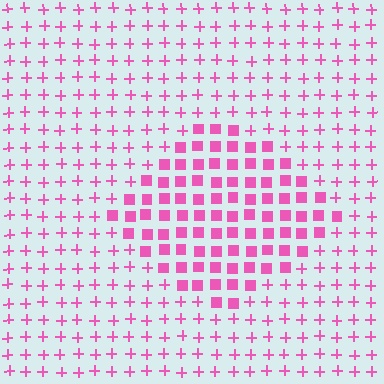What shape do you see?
I see a diamond.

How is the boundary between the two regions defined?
The boundary is defined by a change in element shape: squares inside vs. plus signs outside. All elements share the same color and spacing.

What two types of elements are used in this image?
The image uses squares inside the diamond region and plus signs outside it.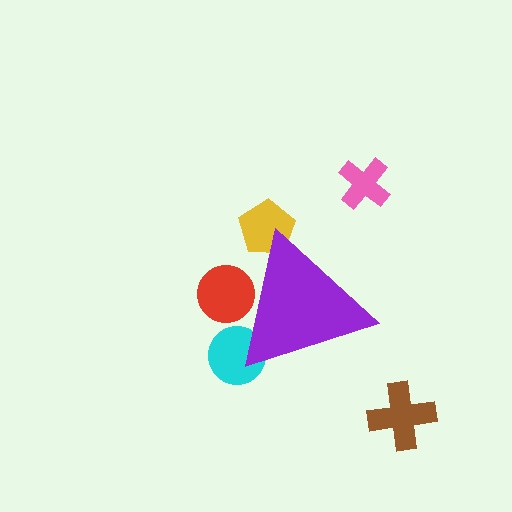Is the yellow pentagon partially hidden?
Yes, the yellow pentagon is partially hidden behind the purple triangle.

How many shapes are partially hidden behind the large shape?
3 shapes are partially hidden.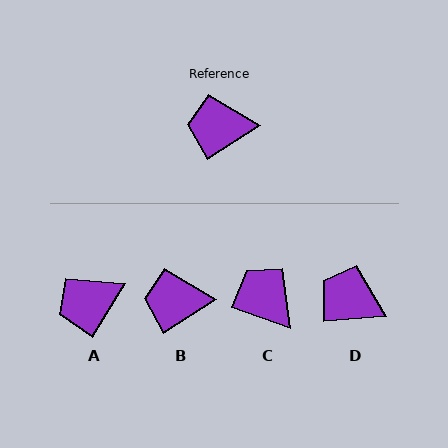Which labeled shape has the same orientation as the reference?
B.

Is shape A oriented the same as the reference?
No, it is off by about 26 degrees.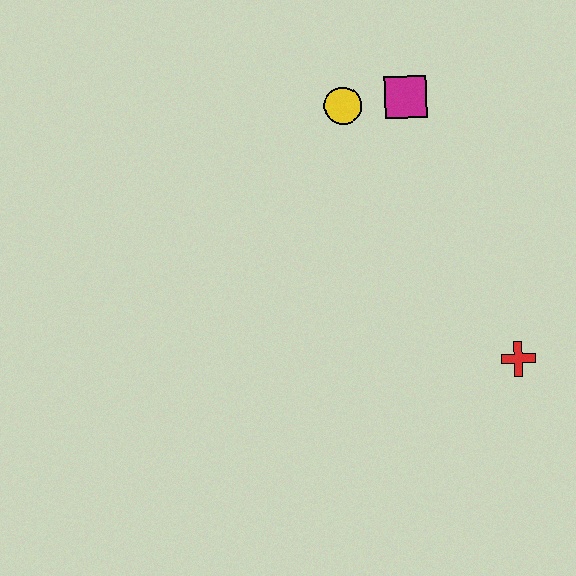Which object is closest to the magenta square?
The yellow circle is closest to the magenta square.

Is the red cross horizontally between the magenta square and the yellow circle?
No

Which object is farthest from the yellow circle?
The red cross is farthest from the yellow circle.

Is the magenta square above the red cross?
Yes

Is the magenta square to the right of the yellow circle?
Yes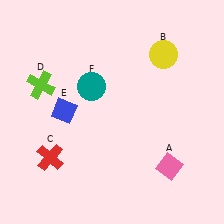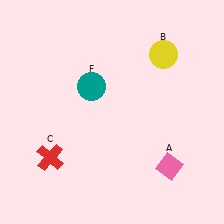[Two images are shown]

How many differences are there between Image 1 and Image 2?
There are 2 differences between the two images.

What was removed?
The blue diamond (E), the lime cross (D) were removed in Image 2.